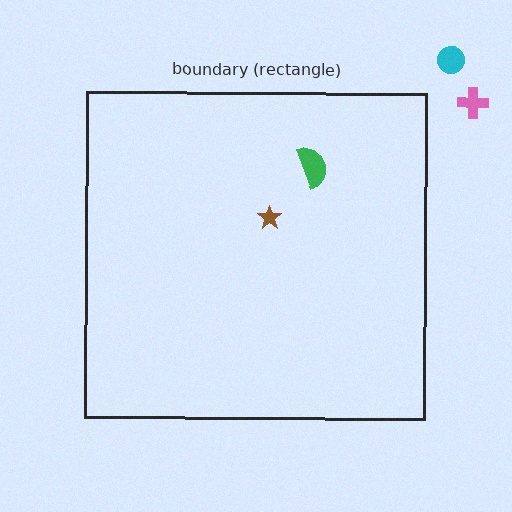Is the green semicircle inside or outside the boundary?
Inside.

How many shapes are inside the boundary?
2 inside, 2 outside.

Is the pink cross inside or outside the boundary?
Outside.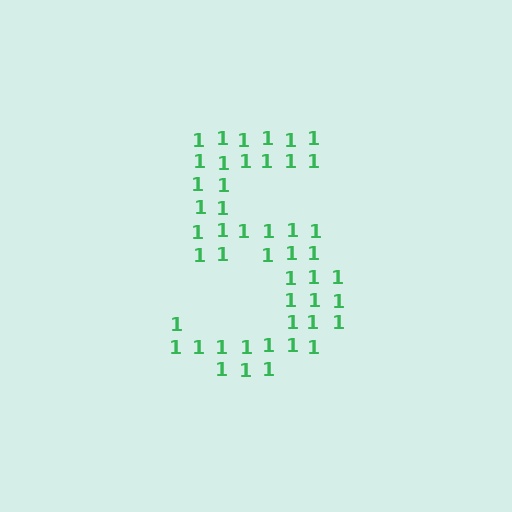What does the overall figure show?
The overall figure shows the digit 5.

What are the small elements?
The small elements are digit 1's.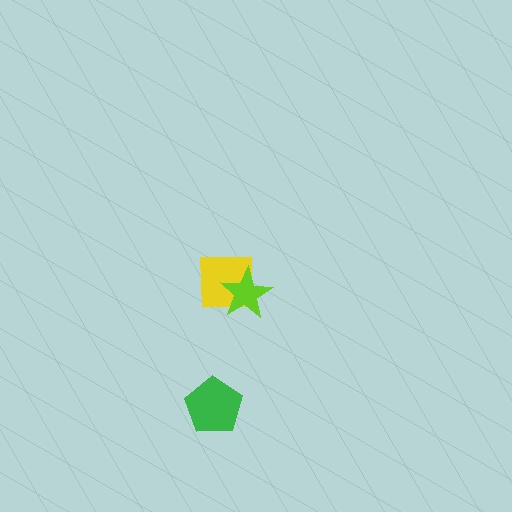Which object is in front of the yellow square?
The lime star is in front of the yellow square.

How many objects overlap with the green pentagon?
0 objects overlap with the green pentagon.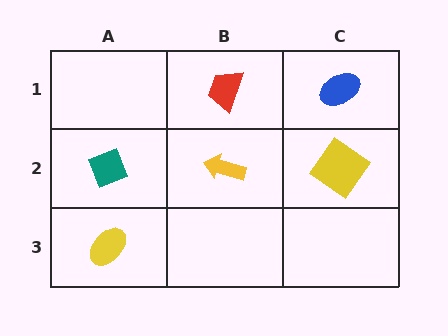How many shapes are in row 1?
2 shapes.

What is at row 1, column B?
A red trapezoid.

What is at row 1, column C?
A blue ellipse.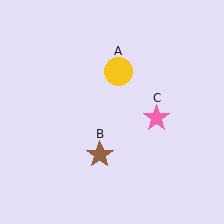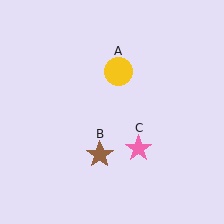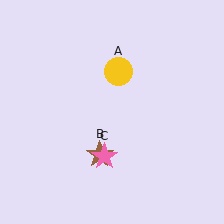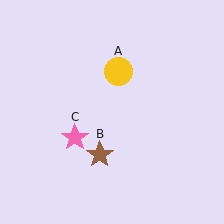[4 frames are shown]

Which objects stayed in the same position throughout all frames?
Yellow circle (object A) and brown star (object B) remained stationary.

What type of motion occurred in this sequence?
The pink star (object C) rotated clockwise around the center of the scene.